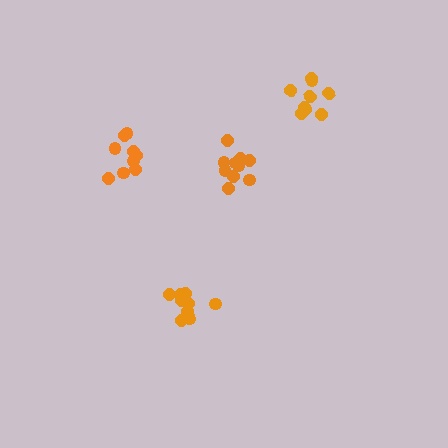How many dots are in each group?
Group 1: 9 dots, Group 2: 10 dots, Group 3: 10 dots, Group 4: 9 dots (38 total).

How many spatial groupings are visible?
There are 4 spatial groupings.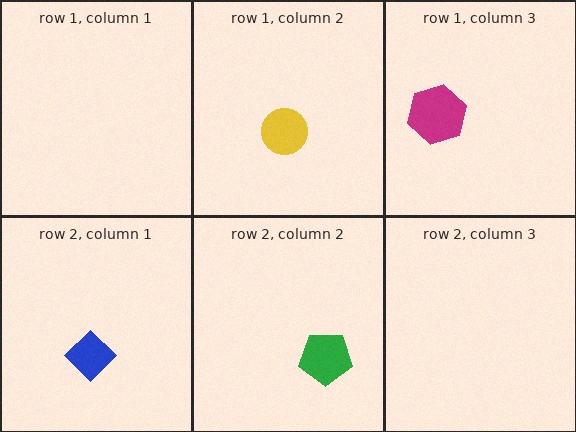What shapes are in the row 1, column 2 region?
The yellow circle.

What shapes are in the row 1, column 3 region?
The magenta hexagon.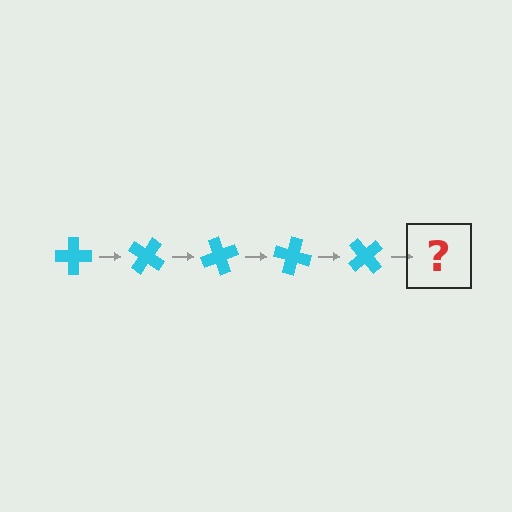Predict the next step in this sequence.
The next step is a cyan cross rotated 175 degrees.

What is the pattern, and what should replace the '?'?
The pattern is that the cross rotates 35 degrees each step. The '?' should be a cyan cross rotated 175 degrees.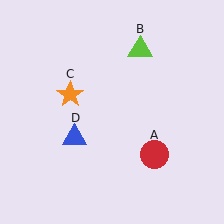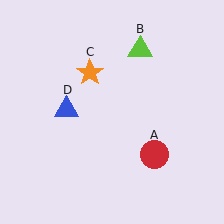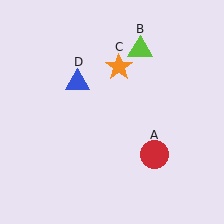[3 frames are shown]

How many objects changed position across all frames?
2 objects changed position: orange star (object C), blue triangle (object D).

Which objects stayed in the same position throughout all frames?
Red circle (object A) and lime triangle (object B) remained stationary.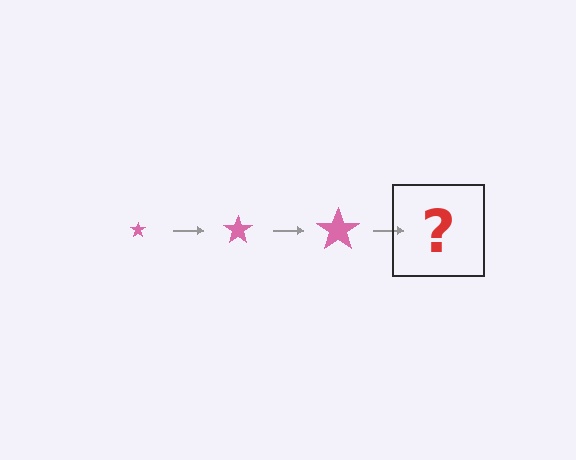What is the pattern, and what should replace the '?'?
The pattern is that the star gets progressively larger each step. The '?' should be a pink star, larger than the previous one.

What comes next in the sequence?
The next element should be a pink star, larger than the previous one.